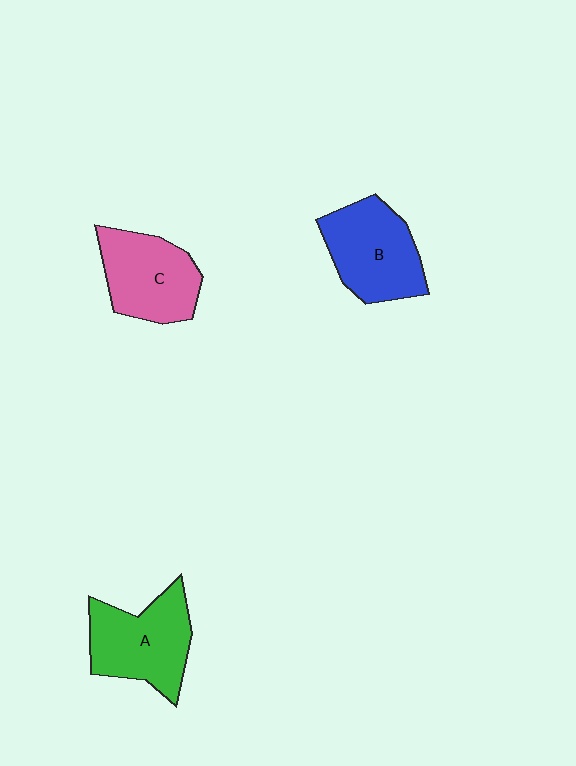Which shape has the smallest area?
Shape C (pink).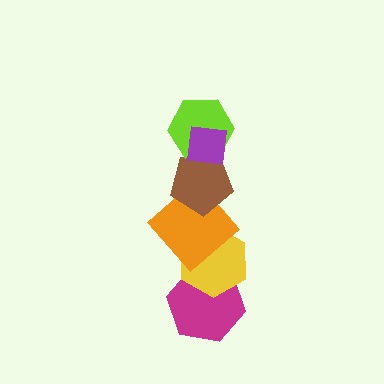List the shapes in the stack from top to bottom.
From top to bottom: the purple square, the lime hexagon, the brown pentagon, the orange diamond, the yellow hexagon, the magenta hexagon.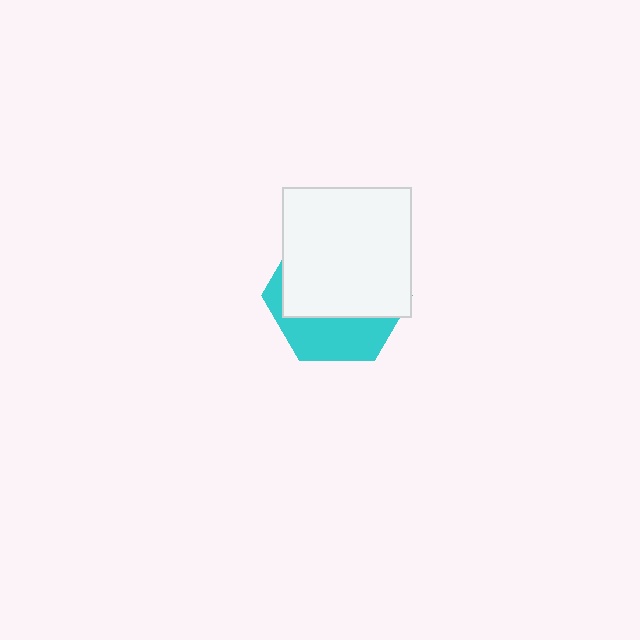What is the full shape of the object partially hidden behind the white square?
The partially hidden object is a cyan hexagon.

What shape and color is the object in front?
The object in front is a white square.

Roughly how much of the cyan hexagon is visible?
A small part of it is visible (roughly 34%).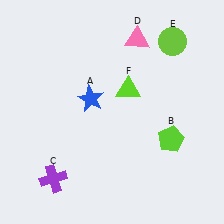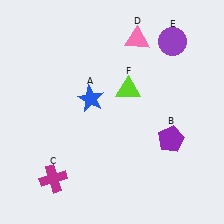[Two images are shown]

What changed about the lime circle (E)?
In Image 1, E is lime. In Image 2, it changed to purple.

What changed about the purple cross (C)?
In Image 1, C is purple. In Image 2, it changed to magenta.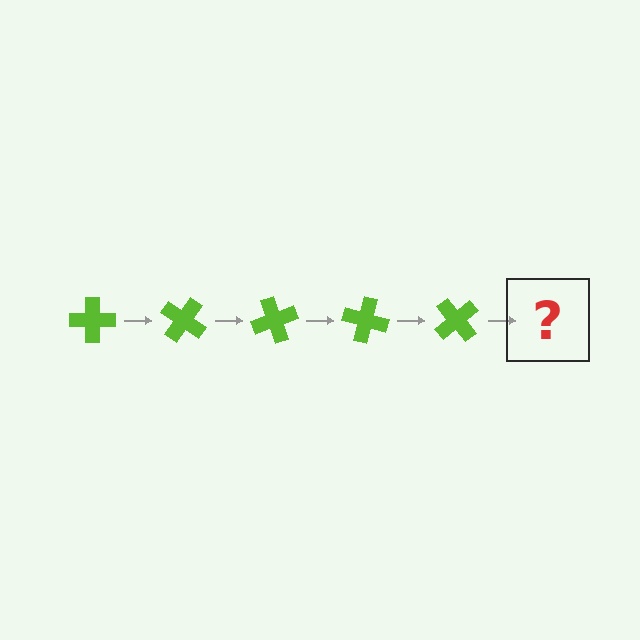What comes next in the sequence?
The next element should be a lime cross rotated 175 degrees.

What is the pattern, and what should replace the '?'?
The pattern is that the cross rotates 35 degrees each step. The '?' should be a lime cross rotated 175 degrees.